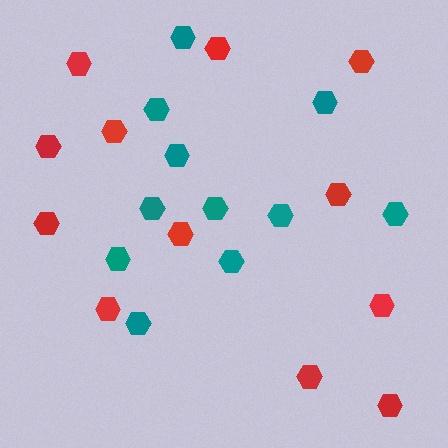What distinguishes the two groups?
There are 2 groups: one group of teal hexagons (11) and one group of red hexagons (12).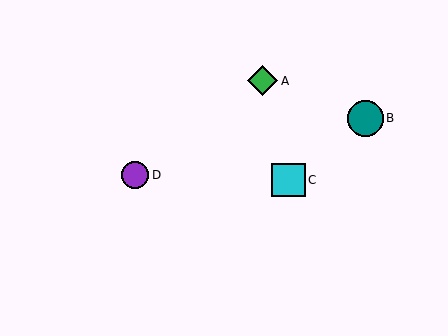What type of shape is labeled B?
Shape B is a teal circle.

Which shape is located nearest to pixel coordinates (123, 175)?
The purple circle (labeled D) at (135, 175) is nearest to that location.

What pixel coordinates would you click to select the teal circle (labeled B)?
Click at (365, 118) to select the teal circle B.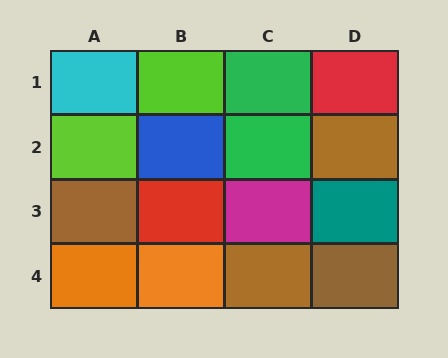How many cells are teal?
1 cell is teal.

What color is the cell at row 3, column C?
Magenta.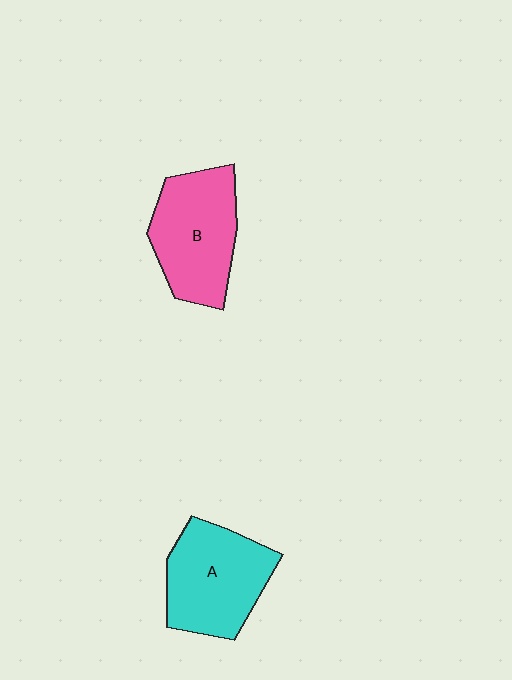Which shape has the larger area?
Shape B (pink).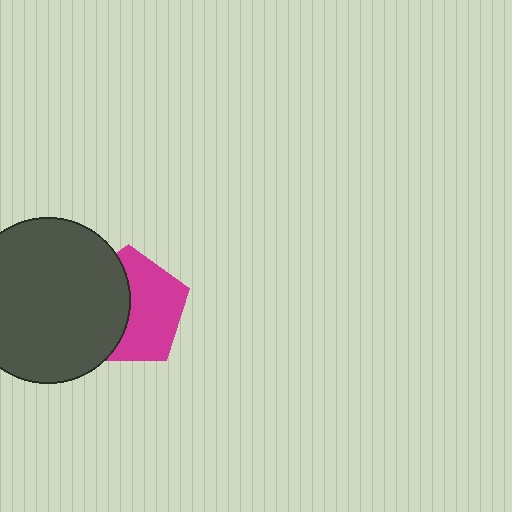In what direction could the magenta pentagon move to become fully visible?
The magenta pentagon could move right. That would shift it out from behind the dark gray circle entirely.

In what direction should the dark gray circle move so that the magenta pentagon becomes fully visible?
The dark gray circle should move left. That is the shortest direction to clear the overlap and leave the magenta pentagon fully visible.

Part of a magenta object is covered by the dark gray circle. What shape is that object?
It is a pentagon.